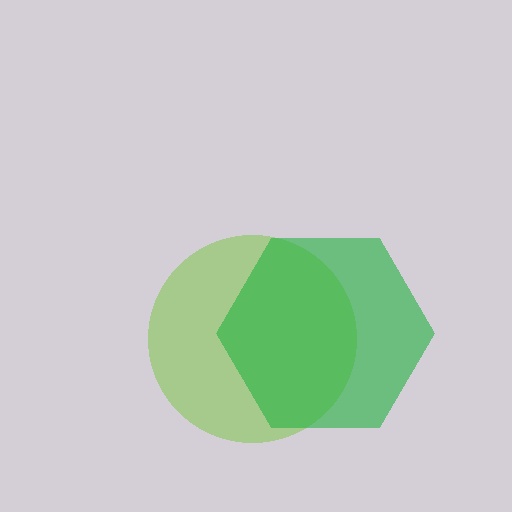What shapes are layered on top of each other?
The layered shapes are: a lime circle, a green hexagon.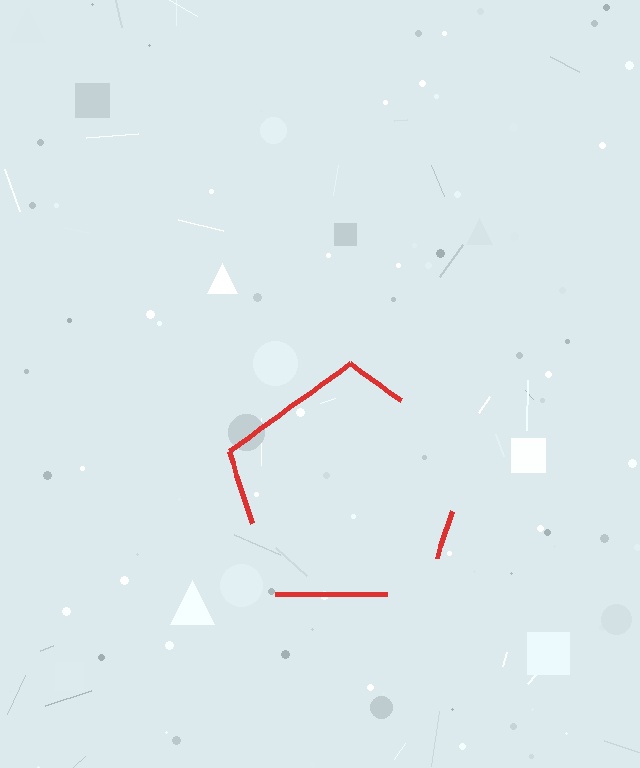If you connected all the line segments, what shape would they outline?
They would outline a pentagon.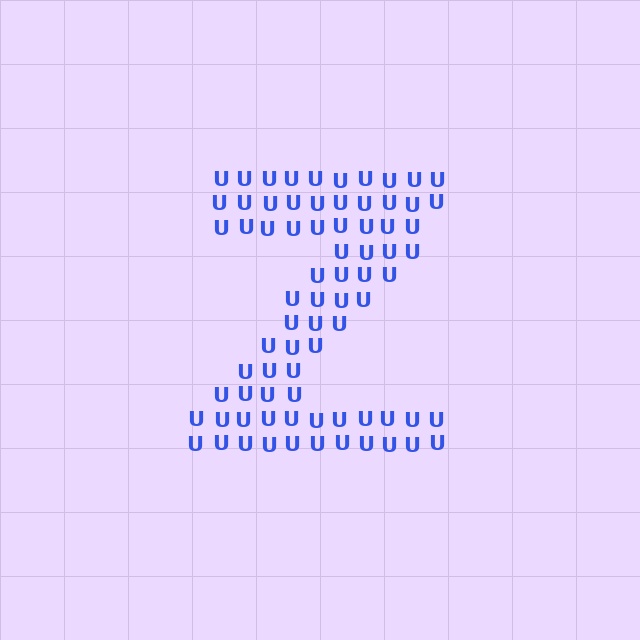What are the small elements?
The small elements are letter U's.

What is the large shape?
The large shape is the letter Z.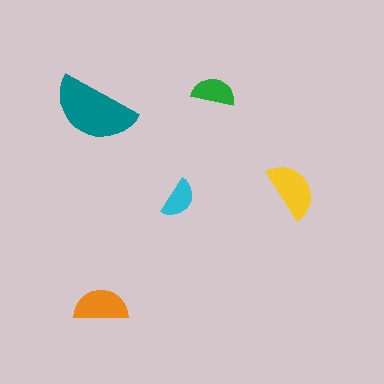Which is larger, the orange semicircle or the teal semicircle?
The teal one.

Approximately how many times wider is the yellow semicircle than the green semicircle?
About 1.5 times wider.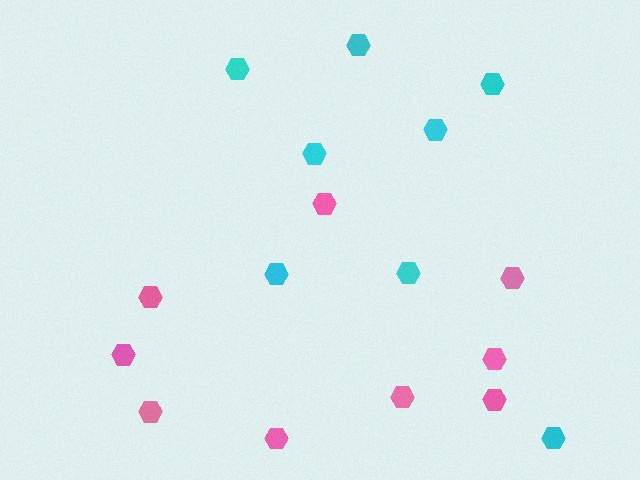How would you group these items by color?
There are 2 groups: one group of pink hexagons (9) and one group of cyan hexagons (8).